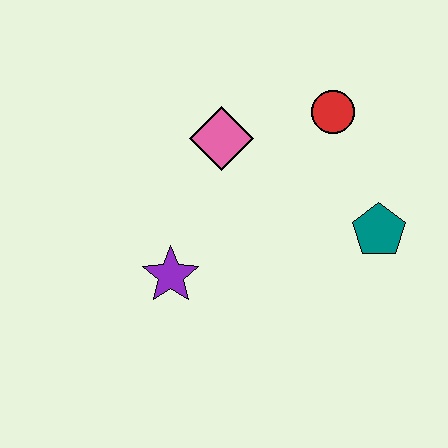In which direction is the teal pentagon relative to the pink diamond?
The teal pentagon is to the right of the pink diamond.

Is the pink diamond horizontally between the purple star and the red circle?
Yes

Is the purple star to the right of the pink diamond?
No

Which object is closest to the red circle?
The pink diamond is closest to the red circle.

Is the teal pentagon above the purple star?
Yes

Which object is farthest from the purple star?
The red circle is farthest from the purple star.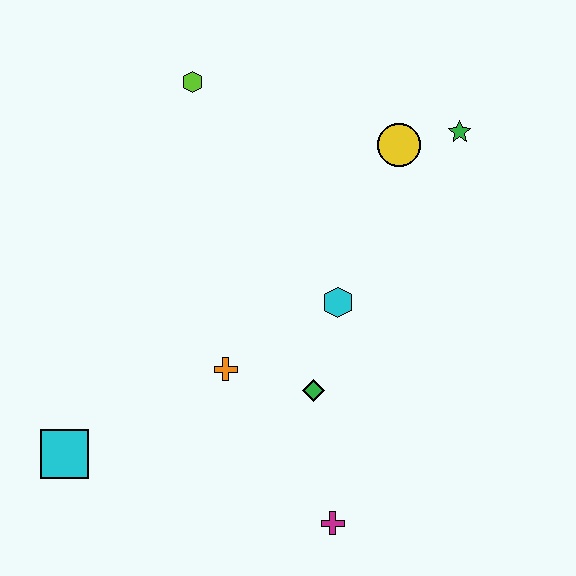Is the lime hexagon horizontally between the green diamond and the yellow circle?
No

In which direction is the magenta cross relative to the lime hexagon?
The magenta cross is below the lime hexagon.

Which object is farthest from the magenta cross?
The lime hexagon is farthest from the magenta cross.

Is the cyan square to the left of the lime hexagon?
Yes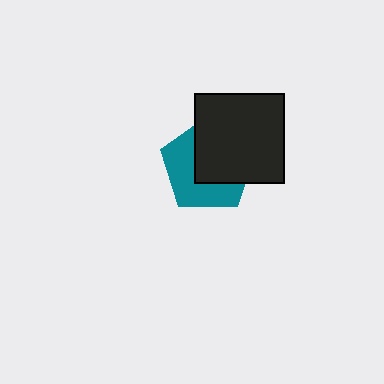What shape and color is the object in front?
The object in front is a black square.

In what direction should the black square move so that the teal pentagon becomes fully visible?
The black square should move toward the upper-right. That is the shortest direction to clear the overlap and leave the teal pentagon fully visible.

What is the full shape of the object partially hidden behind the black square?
The partially hidden object is a teal pentagon.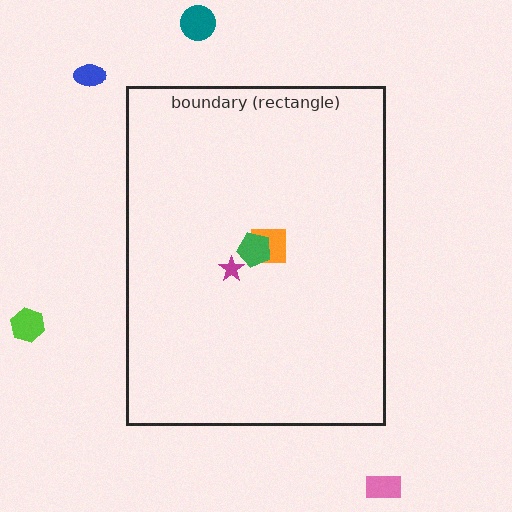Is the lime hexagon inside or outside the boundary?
Outside.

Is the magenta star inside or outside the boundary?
Inside.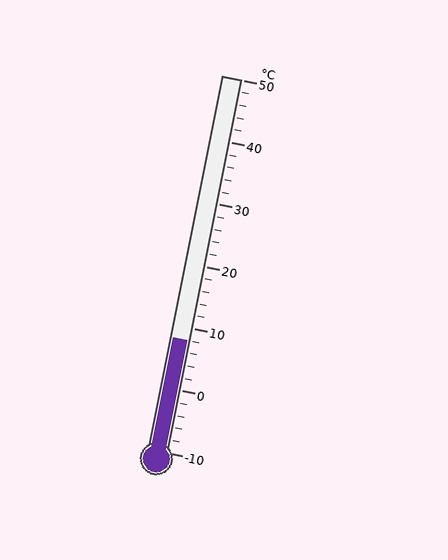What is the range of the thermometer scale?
The thermometer scale ranges from -10°C to 50°C.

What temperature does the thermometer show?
The thermometer shows approximately 8°C.